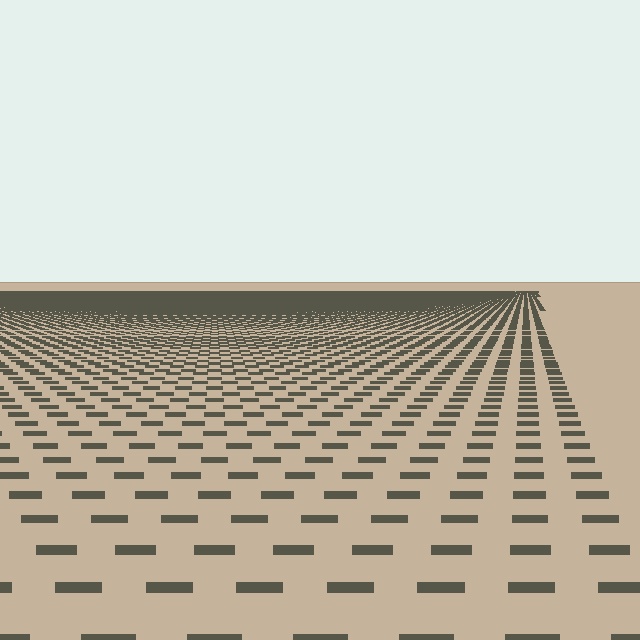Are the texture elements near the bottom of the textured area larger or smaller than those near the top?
Larger. Near the bottom, elements are closer to the viewer and appear at a bigger on-screen size.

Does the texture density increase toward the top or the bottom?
Density increases toward the top.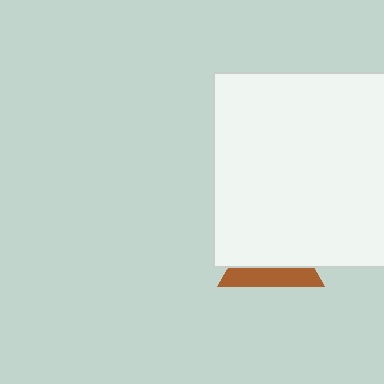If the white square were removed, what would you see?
You would see the complete brown triangle.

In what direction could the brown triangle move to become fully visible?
The brown triangle could move down. That would shift it out from behind the white square entirely.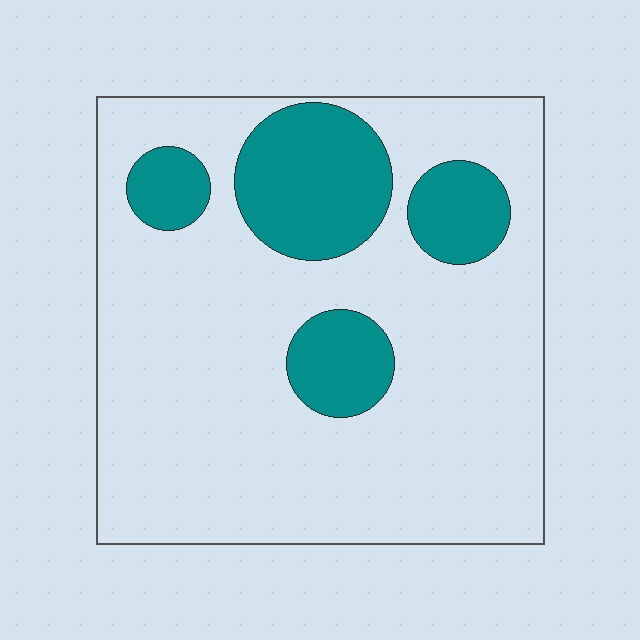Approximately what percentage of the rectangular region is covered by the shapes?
Approximately 20%.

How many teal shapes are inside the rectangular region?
4.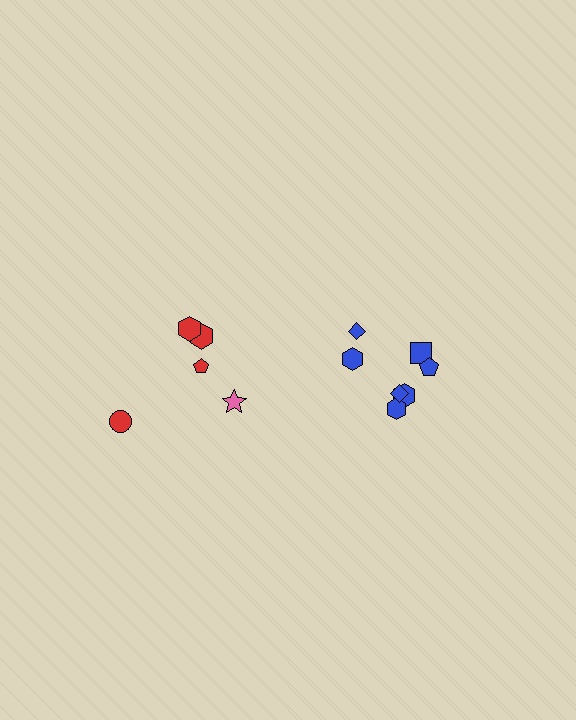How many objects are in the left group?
There are 5 objects.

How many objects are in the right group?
There are 7 objects.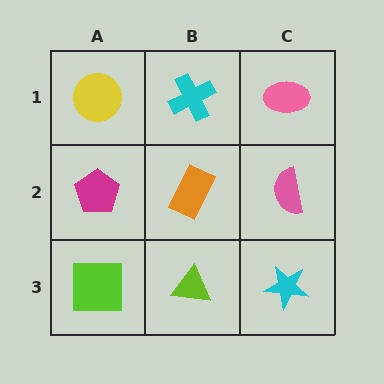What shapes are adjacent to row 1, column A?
A magenta pentagon (row 2, column A), a cyan cross (row 1, column B).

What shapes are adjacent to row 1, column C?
A pink semicircle (row 2, column C), a cyan cross (row 1, column B).